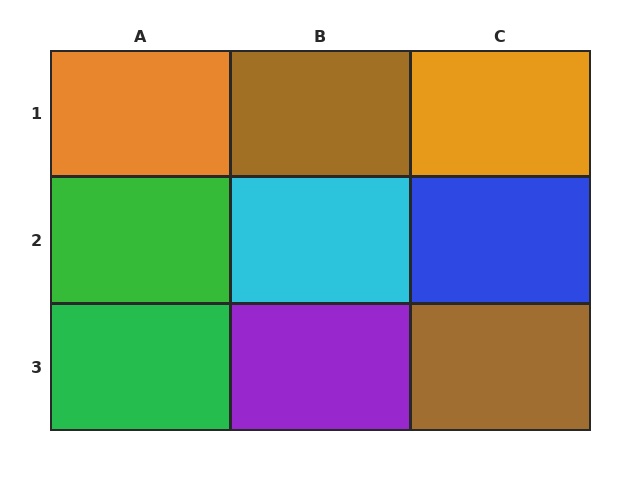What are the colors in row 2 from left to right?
Green, cyan, blue.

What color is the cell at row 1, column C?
Orange.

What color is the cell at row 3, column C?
Brown.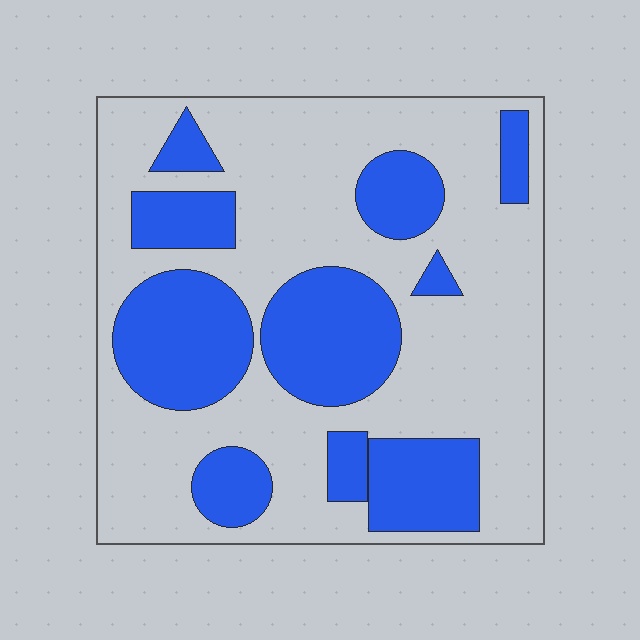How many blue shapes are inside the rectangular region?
10.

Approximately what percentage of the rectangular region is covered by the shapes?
Approximately 35%.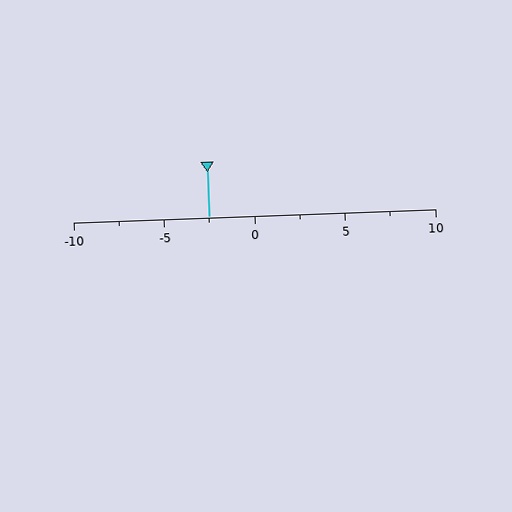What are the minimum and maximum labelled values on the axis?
The axis runs from -10 to 10.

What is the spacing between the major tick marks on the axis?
The major ticks are spaced 5 apart.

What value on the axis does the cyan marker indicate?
The marker indicates approximately -2.5.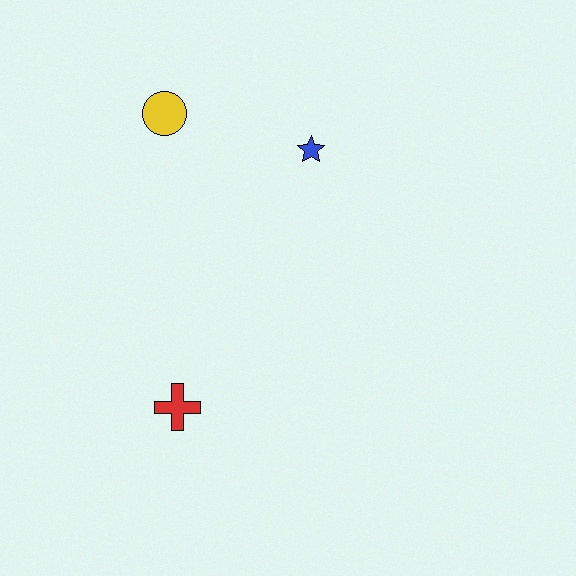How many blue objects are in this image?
There is 1 blue object.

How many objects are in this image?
There are 3 objects.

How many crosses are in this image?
There is 1 cross.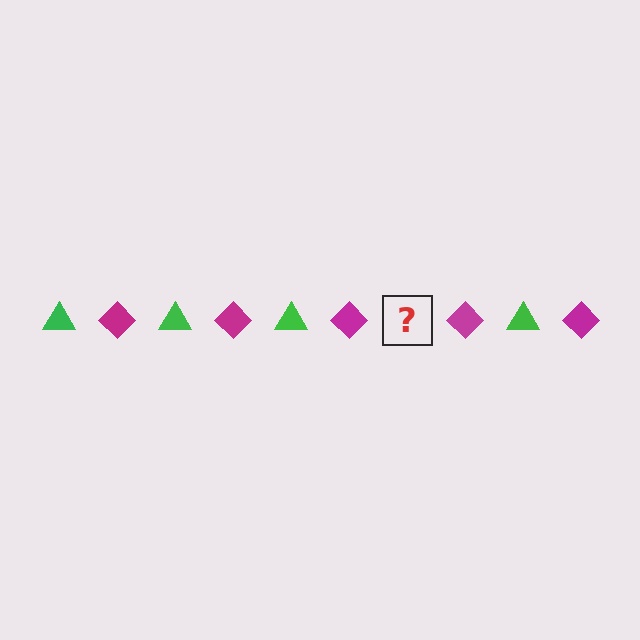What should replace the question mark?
The question mark should be replaced with a green triangle.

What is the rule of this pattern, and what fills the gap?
The rule is that the pattern alternates between green triangle and magenta diamond. The gap should be filled with a green triangle.